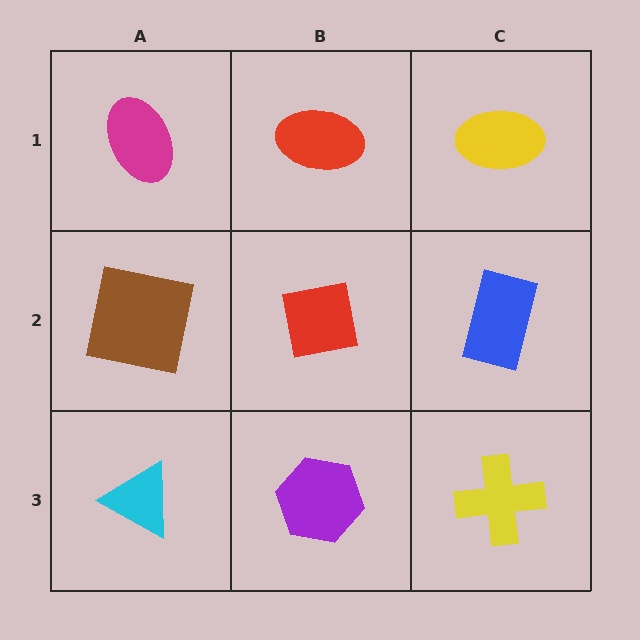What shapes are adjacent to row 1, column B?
A red square (row 2, column B), a magenta ellipse (row 1, column A), a yellow ellipse (row 1, column C).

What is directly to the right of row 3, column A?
A purple hexagon.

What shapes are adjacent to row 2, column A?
A magenta ellipse (row 1, column A), a cyan triangle (row 3, column A), a red square (row 2, column B).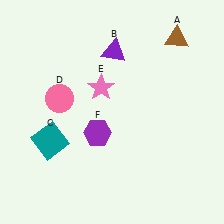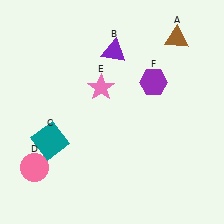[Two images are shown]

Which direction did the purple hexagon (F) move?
The purple hexagon (F) moved right.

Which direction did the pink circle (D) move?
The pink circle (D) moved down.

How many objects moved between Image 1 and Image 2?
2 objects moved between the two images.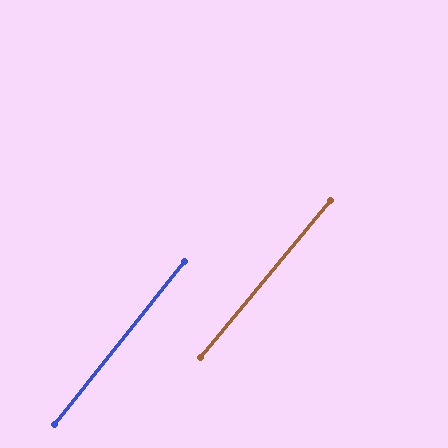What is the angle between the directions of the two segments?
Approximately 1 degree.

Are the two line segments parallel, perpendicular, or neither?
Parallel — their directions differ by only 1.0°.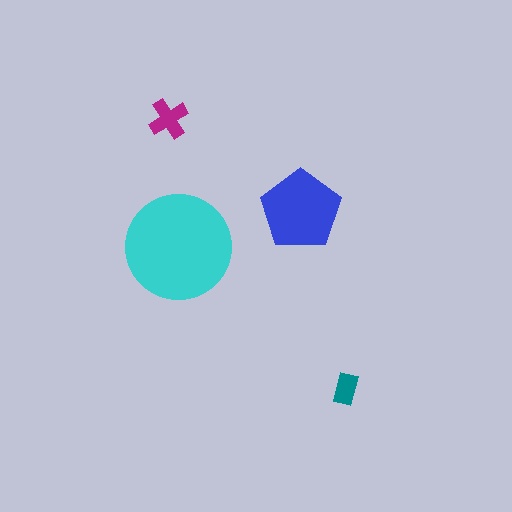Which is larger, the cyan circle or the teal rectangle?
The cyan circle.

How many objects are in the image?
There are 4 objects in the image.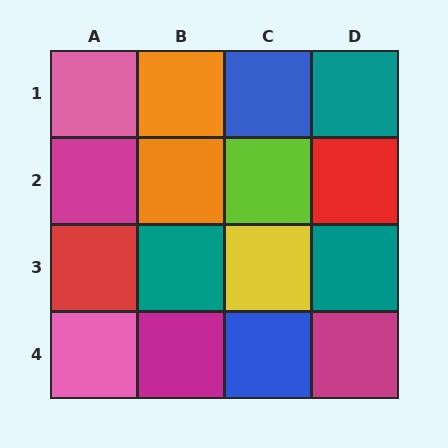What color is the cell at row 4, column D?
Magenta.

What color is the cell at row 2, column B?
Orange.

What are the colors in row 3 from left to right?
Red, teal, yellow, teal.